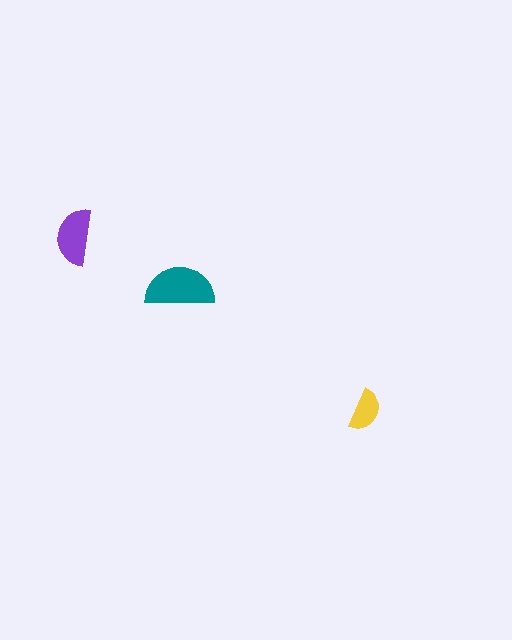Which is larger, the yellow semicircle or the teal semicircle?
The teal one.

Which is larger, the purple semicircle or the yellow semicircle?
The purple one.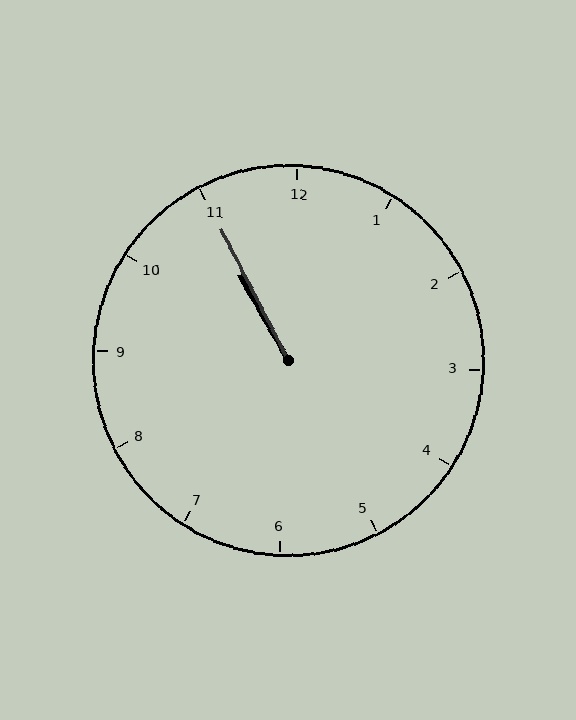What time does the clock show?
10:55.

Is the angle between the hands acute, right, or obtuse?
It is acute.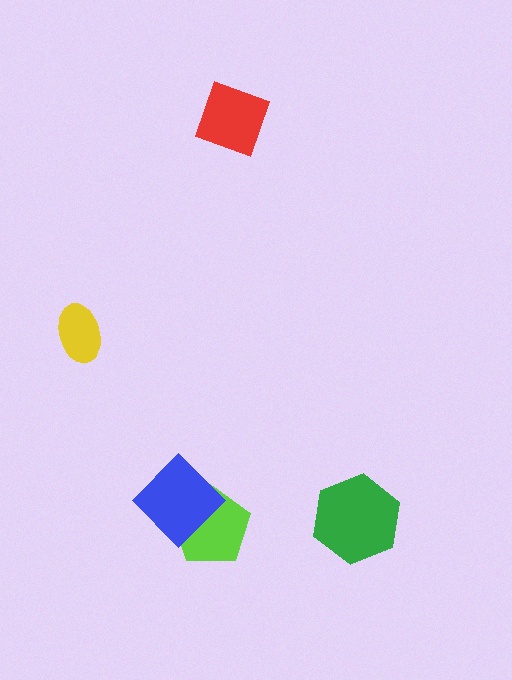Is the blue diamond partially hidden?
No, no other shape covers it.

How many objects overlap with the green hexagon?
0 objects overlap with the green hexagon.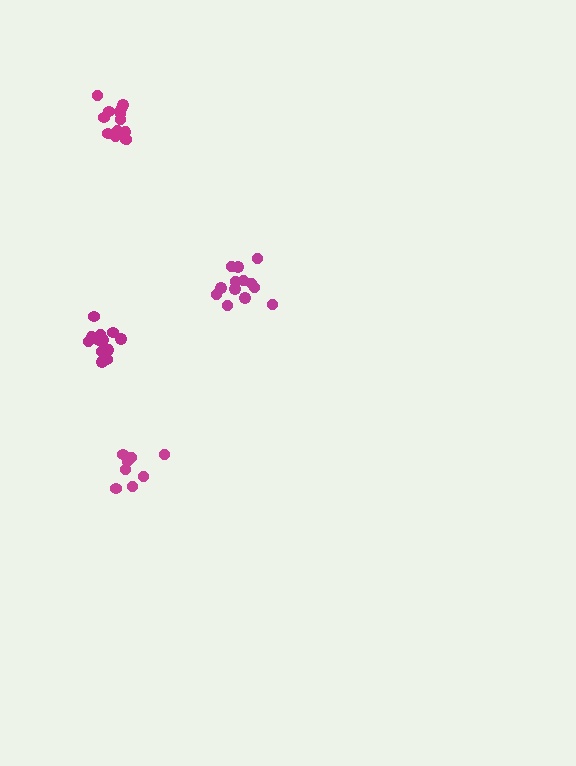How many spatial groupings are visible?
There are 4 spatial groupings.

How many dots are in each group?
Group 1: 9 dots, Group 2: 13 dots, Group 3: 12 dots, Group 4: 15 dots (49 total).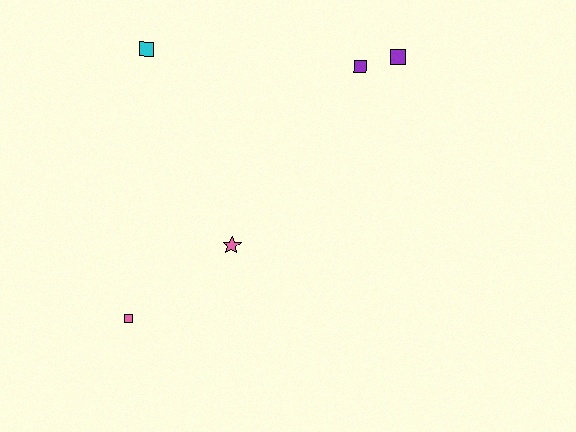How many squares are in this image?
There are 4 squares.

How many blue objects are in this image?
There are no blue objects.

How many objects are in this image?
There are 5 objects.